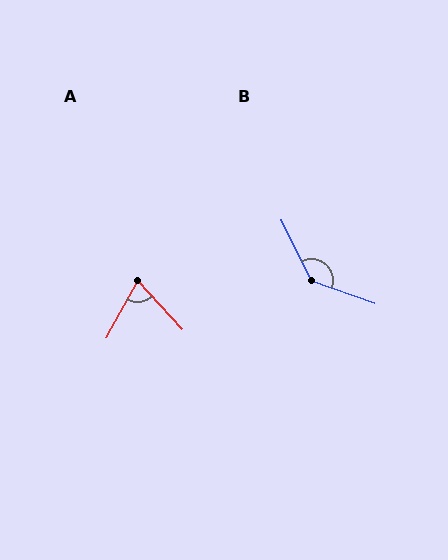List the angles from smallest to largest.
A (71°), B (136°).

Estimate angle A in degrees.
Approximately 71 degrees.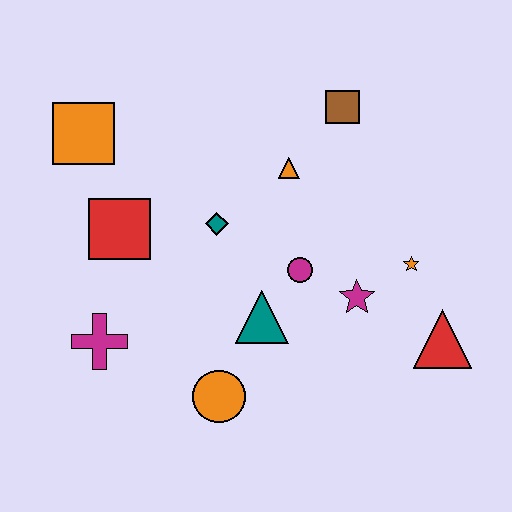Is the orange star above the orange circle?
Yes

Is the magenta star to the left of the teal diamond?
No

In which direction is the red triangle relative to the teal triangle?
The red triangle is to the right of the teal triangle.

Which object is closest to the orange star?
The magenta star is closest to the orange star.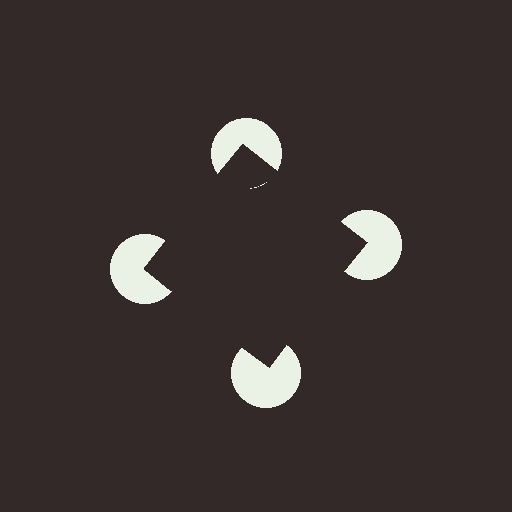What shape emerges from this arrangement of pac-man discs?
An illusory square — its edges are inferred from the aligned wedge cuts in the pac-man discs, not physically drawn.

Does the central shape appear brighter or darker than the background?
It typically appears slightly darker than the background, even though no actual brightness change is drawn.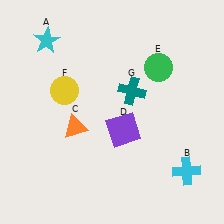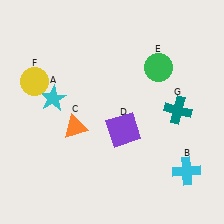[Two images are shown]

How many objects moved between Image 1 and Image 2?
3 objects moved between the two images.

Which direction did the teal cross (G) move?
The teal cross (G) moved right.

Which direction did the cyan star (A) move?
The cyan star (A) moved down.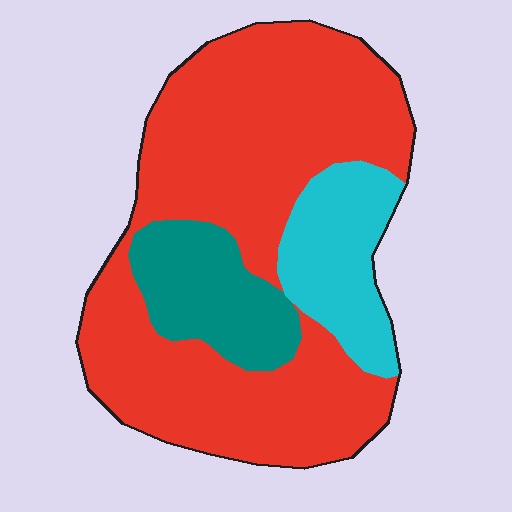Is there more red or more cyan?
Red.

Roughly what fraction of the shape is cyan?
Cyan takes up about one sixth (1/6) of the shape.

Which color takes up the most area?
Red, at roughly 70%.